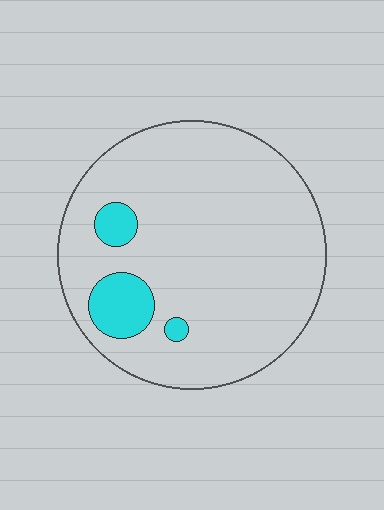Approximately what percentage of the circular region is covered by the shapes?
Approximately 10%.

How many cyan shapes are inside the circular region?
3.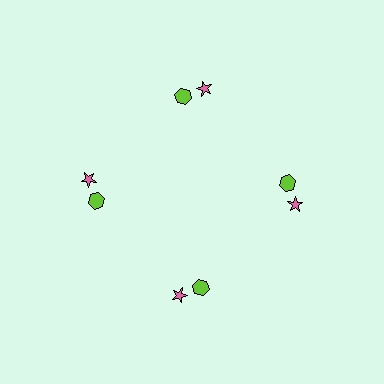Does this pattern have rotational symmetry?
Yes, this pattern has 4-fold rotational symmetry. It looks the same after rotating 90 degrees around the center.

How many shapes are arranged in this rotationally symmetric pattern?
There are 8 shapes, arranged in 4 groups of 2.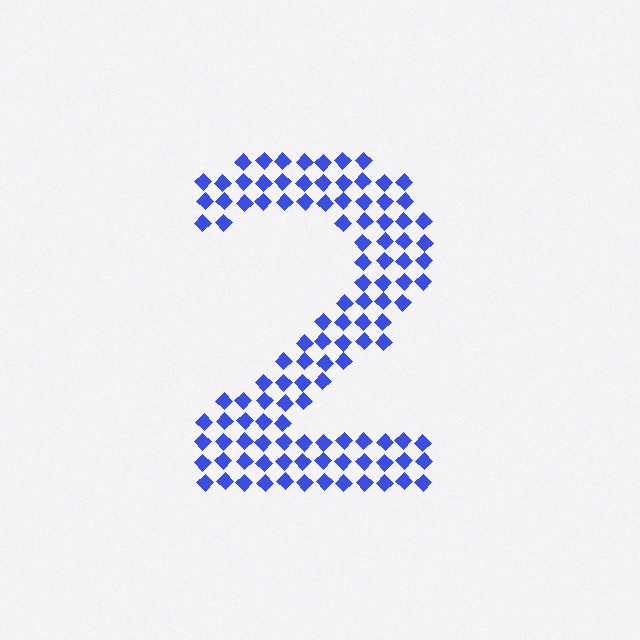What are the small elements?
The small elements are diamonds.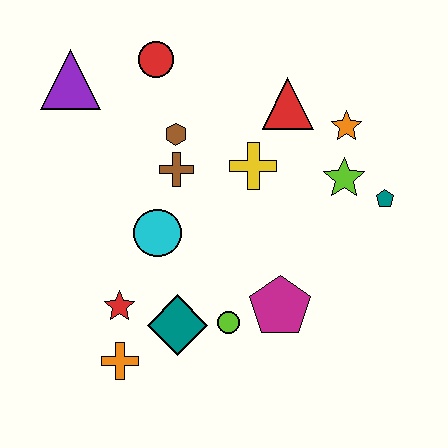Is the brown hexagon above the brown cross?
Yes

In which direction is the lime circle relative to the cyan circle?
The lime circle is below the cyan circle.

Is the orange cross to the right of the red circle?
No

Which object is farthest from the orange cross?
The orange star is farthest from the orange cross.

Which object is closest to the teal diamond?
The lime circle is closest to the teal diamond.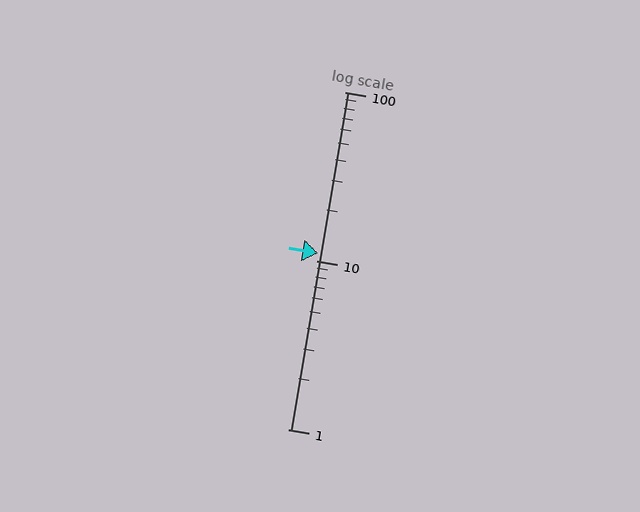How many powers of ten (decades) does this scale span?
The scale spans 2 decades, from 1 to 100.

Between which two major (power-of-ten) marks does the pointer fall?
The pointer is between 10 and 100.